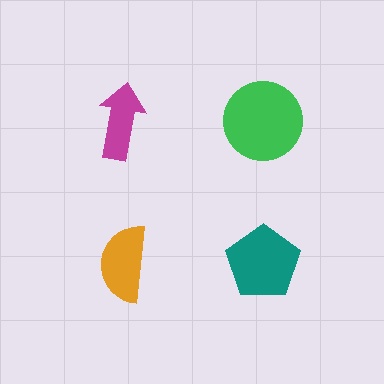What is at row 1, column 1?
A magenta arrow.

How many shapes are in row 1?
2 shapes.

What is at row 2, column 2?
A teal pentagon.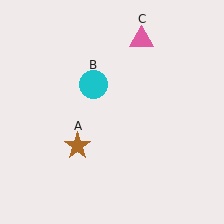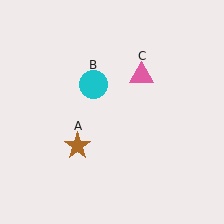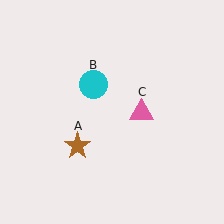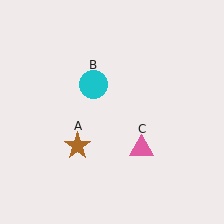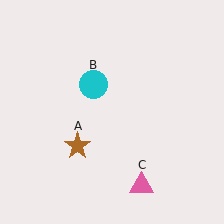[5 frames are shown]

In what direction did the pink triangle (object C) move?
The pink triangle (object C) moved down.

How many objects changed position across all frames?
1 object changed position: pink triangle (object C).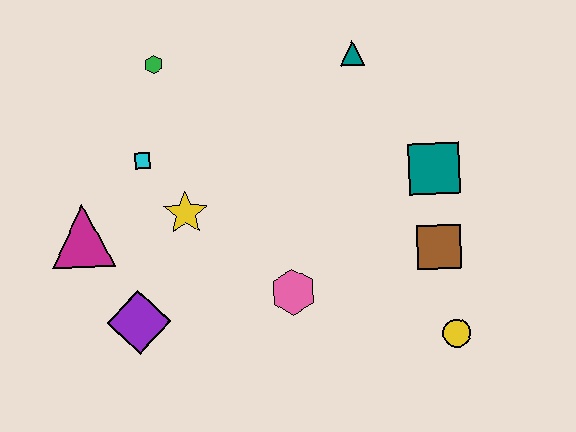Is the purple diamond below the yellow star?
Yes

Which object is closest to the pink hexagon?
The yellow star is closest to the pink hexagon.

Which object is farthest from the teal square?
The magenta triangle is farthest from the teal square.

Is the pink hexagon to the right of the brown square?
No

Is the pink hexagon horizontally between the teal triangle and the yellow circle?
No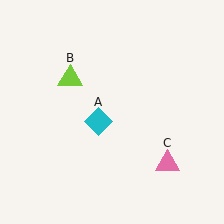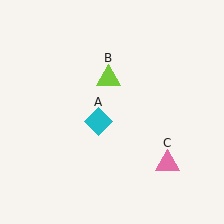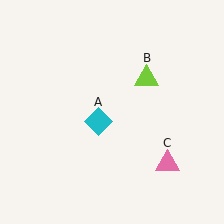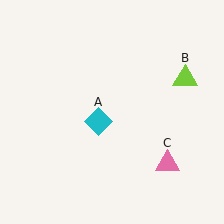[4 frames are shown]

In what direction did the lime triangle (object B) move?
The lime triangle (object B) moved right.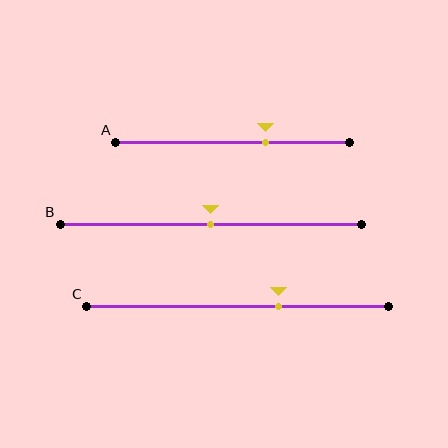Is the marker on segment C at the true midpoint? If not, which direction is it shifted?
No, the marker on segment C is shifted to the right by about 14% of the segment length.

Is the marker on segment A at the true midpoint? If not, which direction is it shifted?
No, the marker on segment A is shifted to the right by about 14% of the segment length.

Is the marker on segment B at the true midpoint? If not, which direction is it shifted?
Yes, the marker on segment B is at the true midpoint.